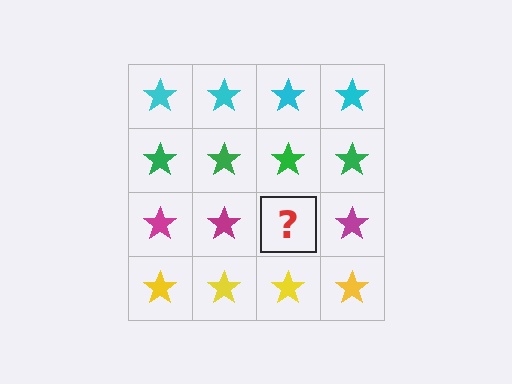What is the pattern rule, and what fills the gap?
The rule is that each row has a consistent color. The gap should be filled with a magenta star.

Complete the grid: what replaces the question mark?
The question mark should be replaced with a magenta star.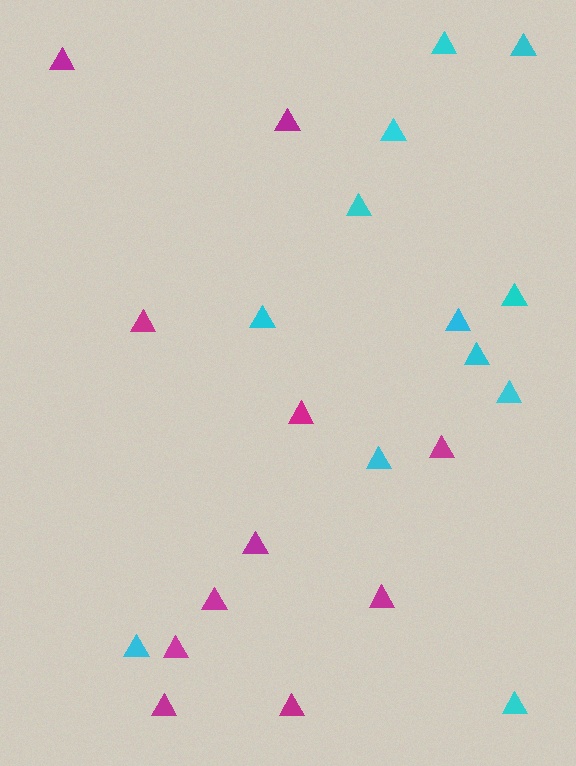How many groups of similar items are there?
There are 2 groups: one group of magenta triangles (11) and one group of cyan triangles (12).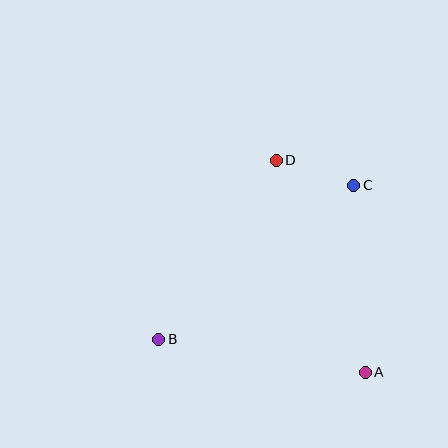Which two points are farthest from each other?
Points B and C are farthest from each other.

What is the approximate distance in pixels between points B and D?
The distance between B and D is approximately 214 pixels.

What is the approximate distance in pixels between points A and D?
The distance between A and D is approximately 230 pixels.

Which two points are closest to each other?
Points C and D are closest to each other.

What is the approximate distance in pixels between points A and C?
The distance between A and C is approximately 187 pixels.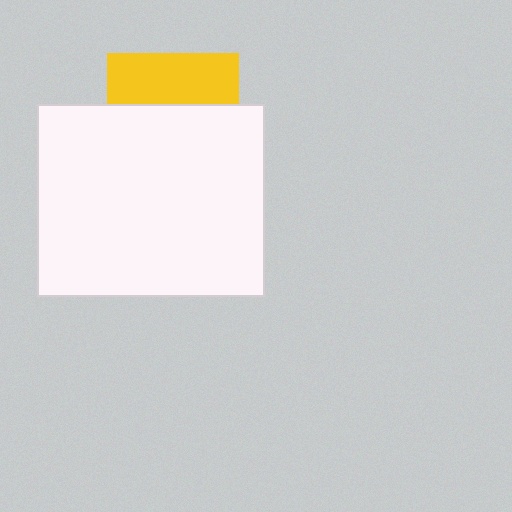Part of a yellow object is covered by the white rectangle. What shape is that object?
It is a square.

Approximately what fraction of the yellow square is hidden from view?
Roughly 62% of the yellow square is hidden behind the white rectangle.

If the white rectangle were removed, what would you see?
You would see the complete yellow square.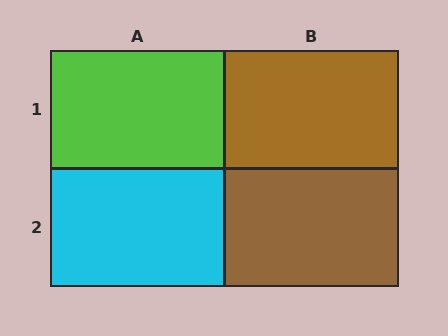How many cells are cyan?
1 cell is cyan.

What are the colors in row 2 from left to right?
Cyan, brown.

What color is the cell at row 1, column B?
Brown.